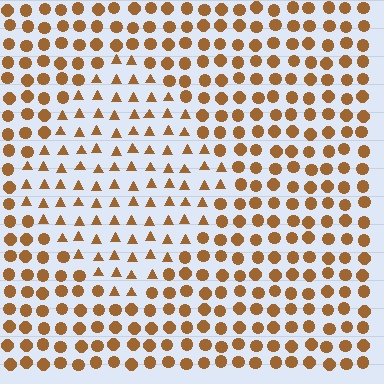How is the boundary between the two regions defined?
The boundary is defined by a change in element shape: triangles inside vs. circles outside. All elements share the same color and spacing.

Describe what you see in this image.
The image is filled with small brown elements arranged in a uniform grid. A diamond-shaped region contains triangles, while the surrounding area contains circles. The boundary is defined purely by the change in element shape.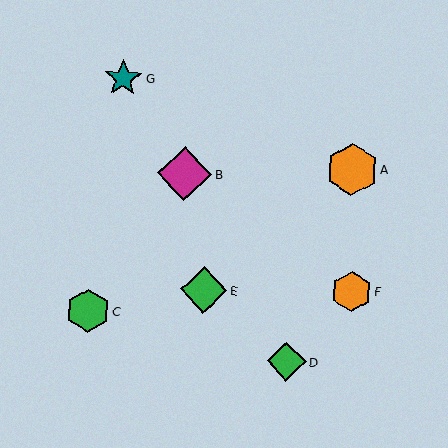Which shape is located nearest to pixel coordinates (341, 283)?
The orange hexagon (labeled F) at (352, 292) is nearest to that location.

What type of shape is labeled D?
Shape D is a green diamond.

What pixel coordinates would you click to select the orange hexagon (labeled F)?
Click at (352, 292) to select the orange hexagon F.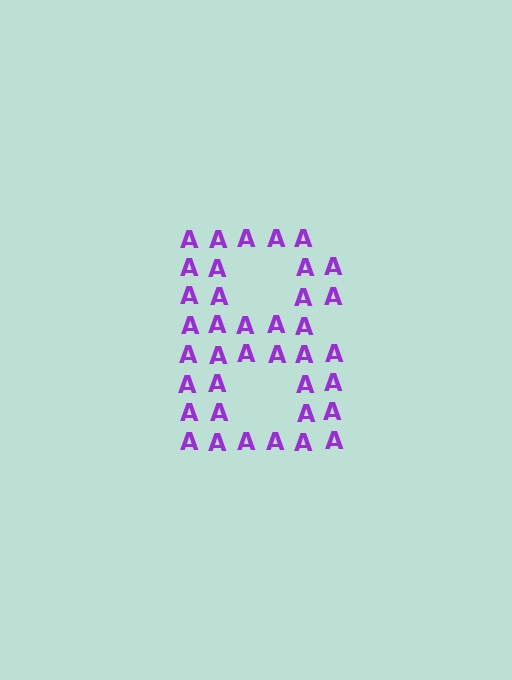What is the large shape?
The large shape is the letter B.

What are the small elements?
The small elements are letter A's.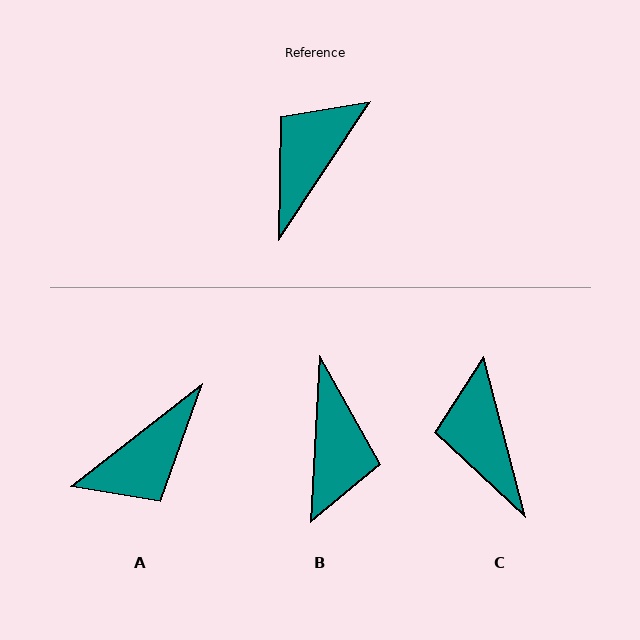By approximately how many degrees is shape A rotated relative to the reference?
Approximately 161 degrees counter-clockwise.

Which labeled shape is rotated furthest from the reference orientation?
A, about 161 degrees away.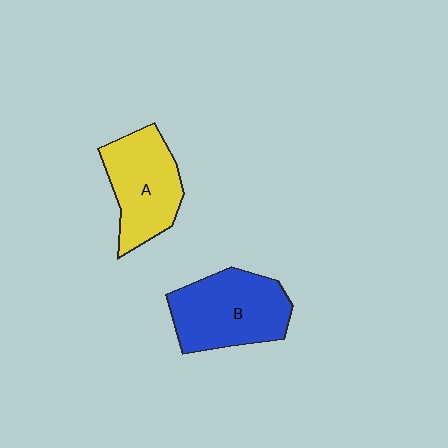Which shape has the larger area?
Shape B (blue).